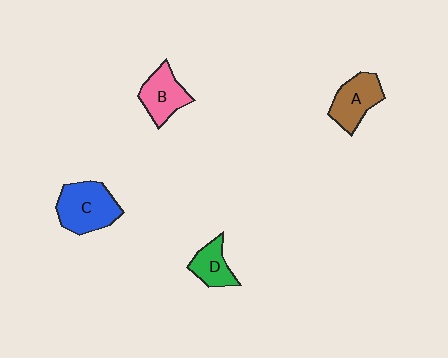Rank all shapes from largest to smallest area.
From largest to smallest: C (blue), A (brown), B (pink), D (green).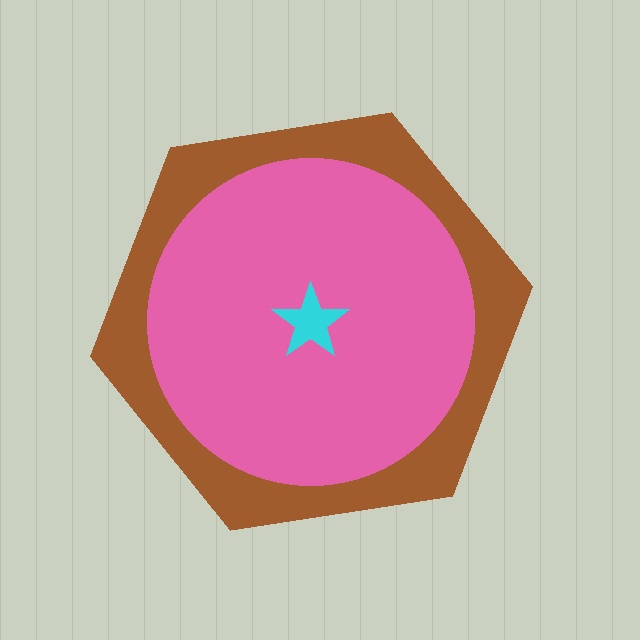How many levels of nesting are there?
3.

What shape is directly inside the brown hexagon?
The pink circle.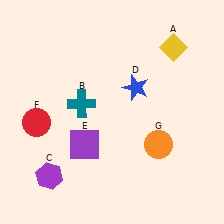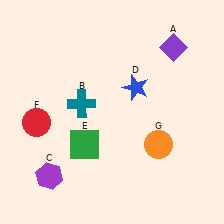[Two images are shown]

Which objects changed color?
A changed from yellow to purple. E changed from purple to green.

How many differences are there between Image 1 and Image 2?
There are 2 differences between the two images.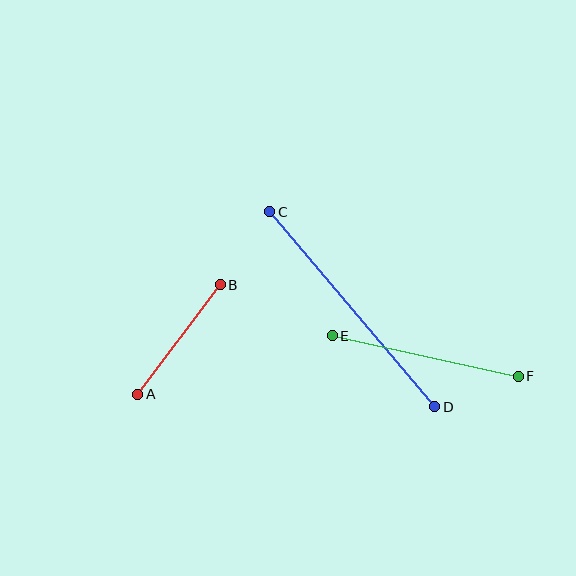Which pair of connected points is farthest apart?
Points C and D are farthest apart.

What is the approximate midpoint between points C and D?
The midpoint is at approximately (352, 309) pixels.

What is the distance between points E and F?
The distance is approximately 190 pixels.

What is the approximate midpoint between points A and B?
The midpoint is at approximately (179, 339) pixels.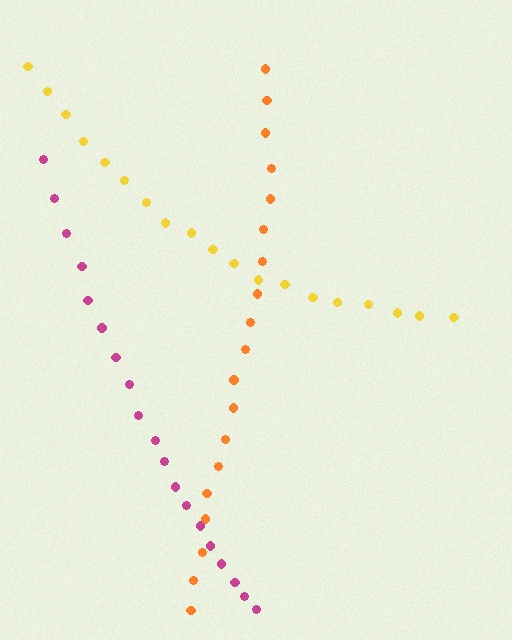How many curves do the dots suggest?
There are 3 distinct paths.